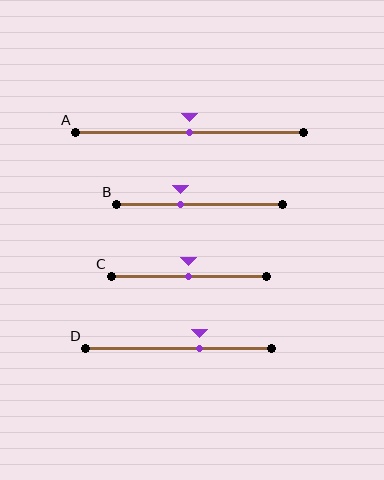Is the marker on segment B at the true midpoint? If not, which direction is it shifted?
No, the marker on segment B is shifted to the left by about 11% of the segment length.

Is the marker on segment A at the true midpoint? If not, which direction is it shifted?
Yes, the marker on segment A is at the true midpoint.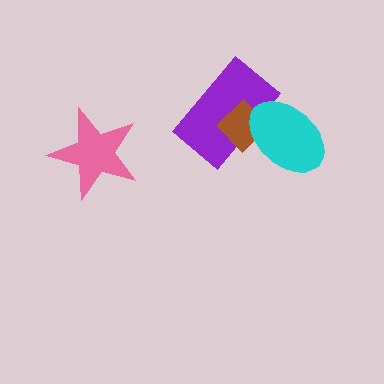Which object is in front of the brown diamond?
The cyan ellipse is in front of the brown diamond.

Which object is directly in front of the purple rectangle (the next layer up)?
The brown diamond is directly in front of the purple rectangle.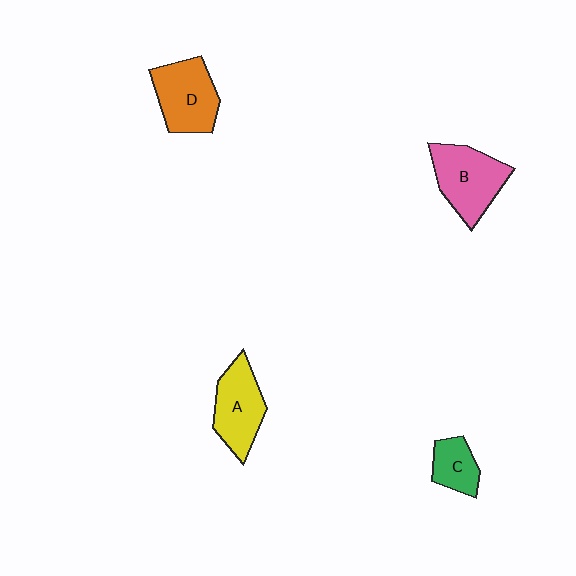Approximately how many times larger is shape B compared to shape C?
Approximately 1.9 times.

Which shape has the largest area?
Shape B (pink).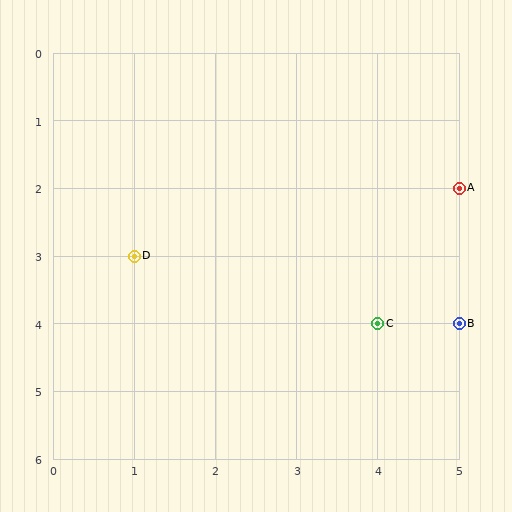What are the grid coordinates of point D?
Point D is at grid coordinates (1, 3).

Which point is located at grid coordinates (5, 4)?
Point B is at (5, 4).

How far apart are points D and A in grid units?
Points D and A are 4 columns and 1 row apart (about 4.1 grid units diagonally).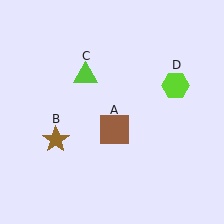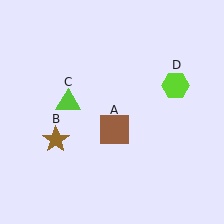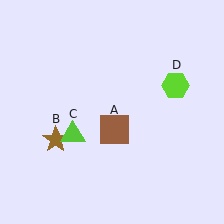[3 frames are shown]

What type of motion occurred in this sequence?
The lime triangle (object C) rotated counterclockwise around the center of the scene.